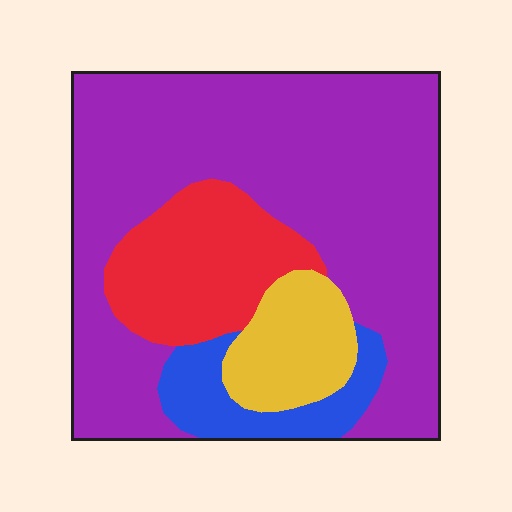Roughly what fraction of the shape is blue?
Blue covers roughly 10% of the shape.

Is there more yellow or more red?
Red.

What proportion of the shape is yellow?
Yellow takes up about one tenth (1/10) of the shape.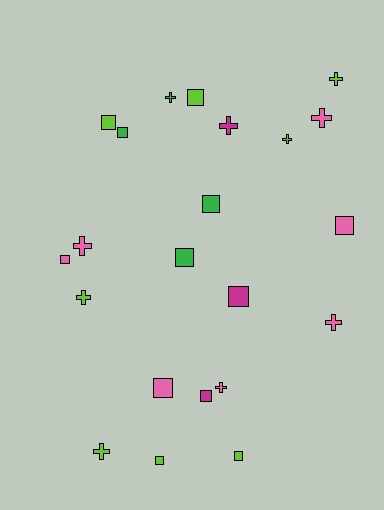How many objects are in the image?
There are 22 objects.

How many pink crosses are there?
There are 4 pink crosses.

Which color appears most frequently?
Lime, with 8 objects.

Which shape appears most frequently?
Square, with 12 objects.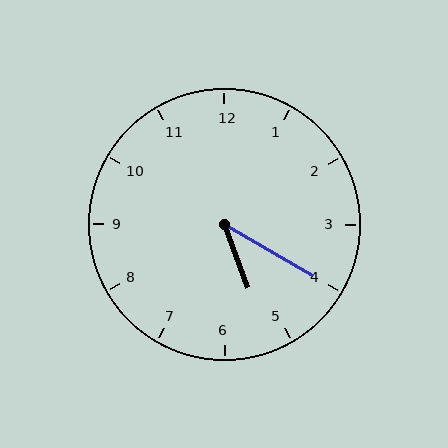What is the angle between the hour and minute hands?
Approximately 40 degrees.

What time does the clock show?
5:20.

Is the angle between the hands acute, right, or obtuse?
It is acute.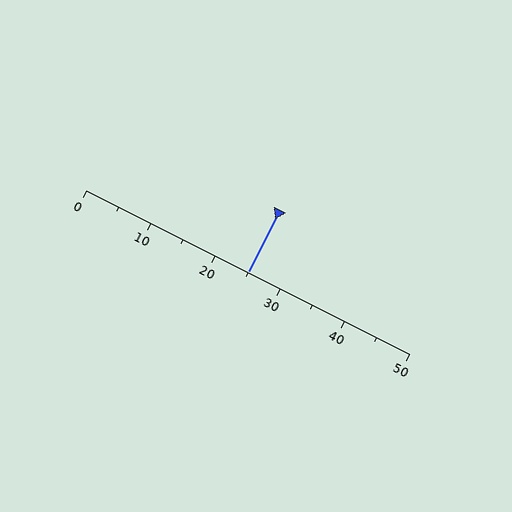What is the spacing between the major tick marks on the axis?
The major ticks are spaced 10 apart.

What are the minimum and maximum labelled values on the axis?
The axis runs from 0 to 50.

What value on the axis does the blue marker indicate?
The marker indicates approximately 25.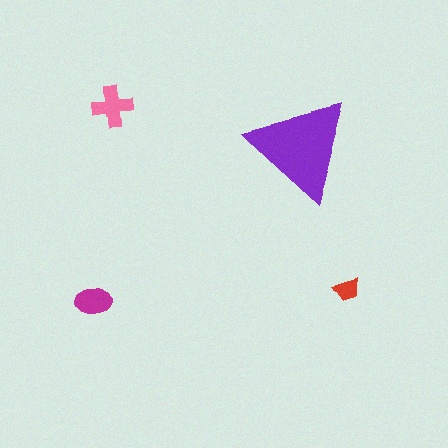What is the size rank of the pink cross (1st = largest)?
2nd.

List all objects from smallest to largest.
The red trapezoid, the magenta ellipse, the pink cross, the purple triangle.